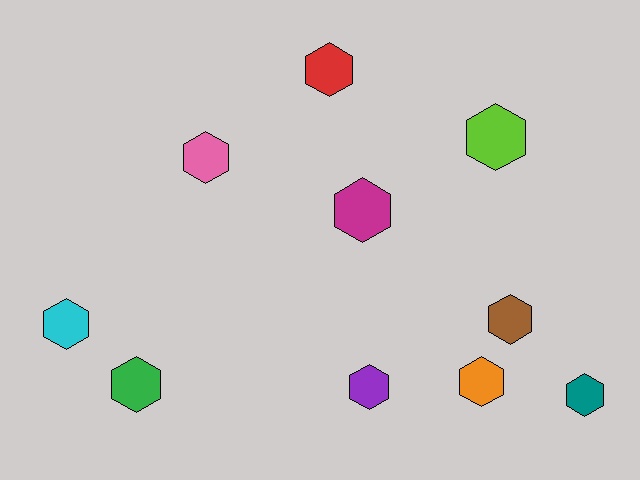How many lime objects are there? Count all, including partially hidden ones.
There is 1 lime object.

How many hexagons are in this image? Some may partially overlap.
There are 10 hexagons.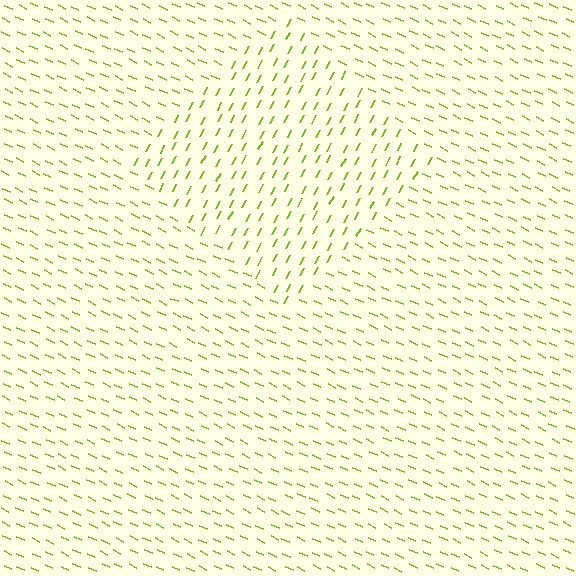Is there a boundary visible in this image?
Yes, there is a texture boundary formed by a change in line orientation.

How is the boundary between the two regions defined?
The boundary is defined purely by a change in line orientation (approximately 86 degrees difference). All lines are the same color and thickness.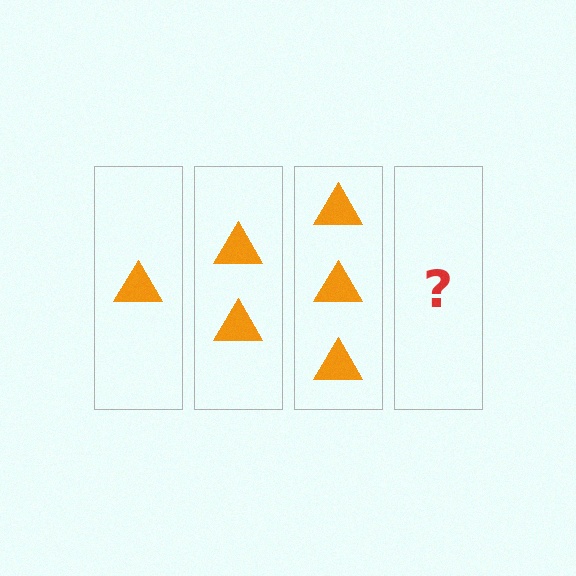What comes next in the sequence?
The next element should be 4 triangles.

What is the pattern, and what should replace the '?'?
The pattern is that each step adds one more triangle. The '?' should be 4 triangles.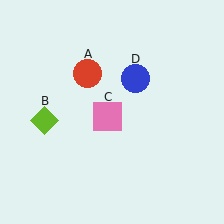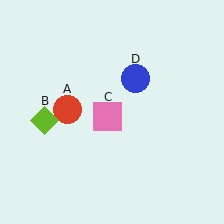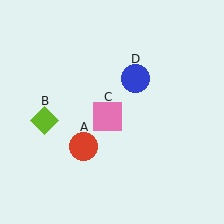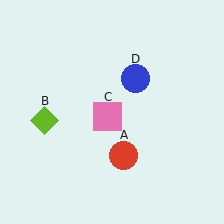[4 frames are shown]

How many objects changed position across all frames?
1 object changed position: red circle (object A).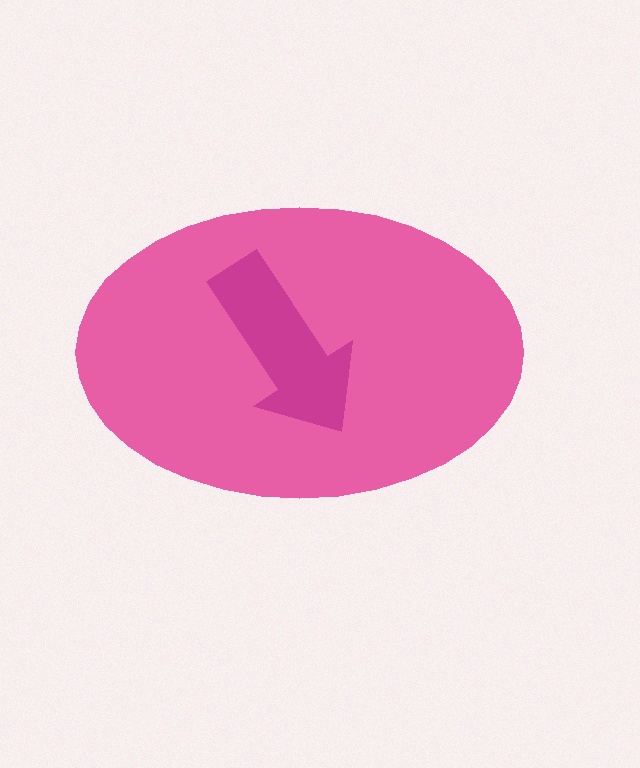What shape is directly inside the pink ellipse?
The magenta arrow.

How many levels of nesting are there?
2.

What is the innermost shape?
The magenta arrow.